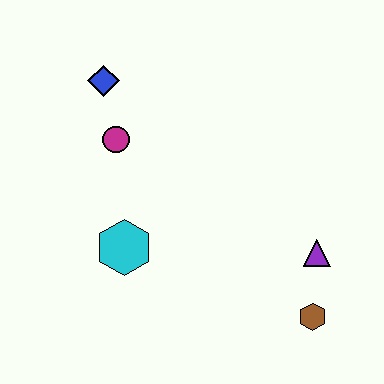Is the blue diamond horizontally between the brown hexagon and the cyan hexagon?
No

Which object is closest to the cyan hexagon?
The magenta circle is closest to the cyan hexagon.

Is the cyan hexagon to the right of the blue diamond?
Yes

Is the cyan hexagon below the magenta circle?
Yes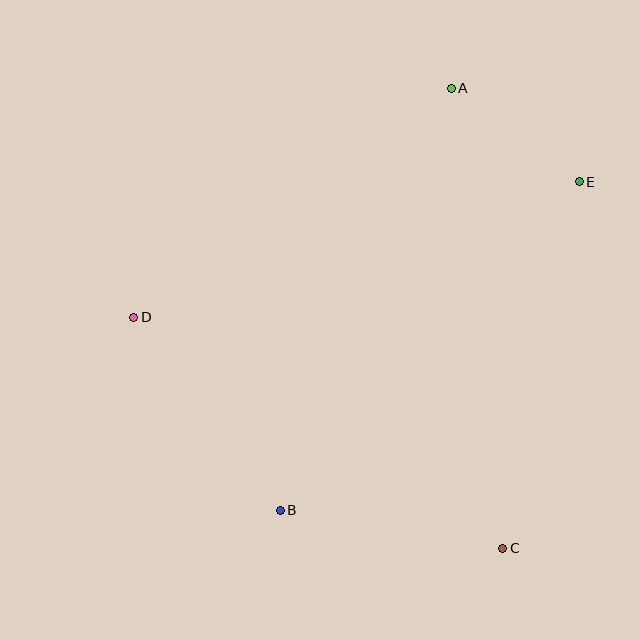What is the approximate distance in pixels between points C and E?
The distance between C and E is approximately 374 pixels.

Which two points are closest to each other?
Points A and E are closest to each other.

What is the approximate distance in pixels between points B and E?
The distance between B and E is approximately 444 pixels.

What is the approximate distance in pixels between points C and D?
The distance between C and D is approximately 435 pixels.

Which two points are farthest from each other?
Points D and E are farthest from each other.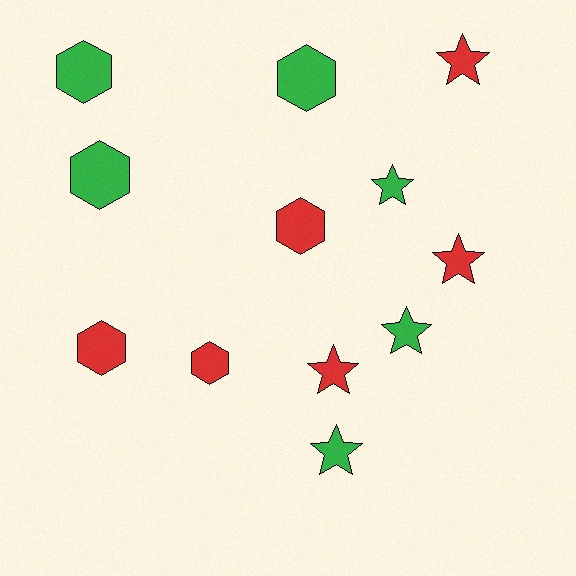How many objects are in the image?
There are 12 objects.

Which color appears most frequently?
Red, with 6 objects.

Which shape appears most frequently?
Star, with 6 objects.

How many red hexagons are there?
There are 3 red hexagons.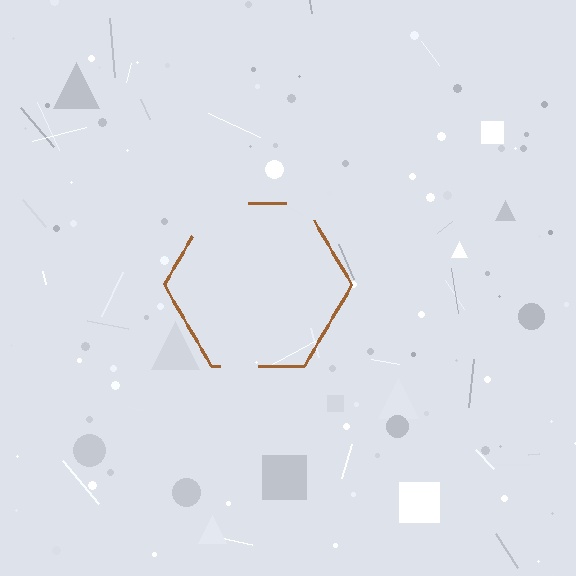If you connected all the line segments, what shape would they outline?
They would outline a hexagon.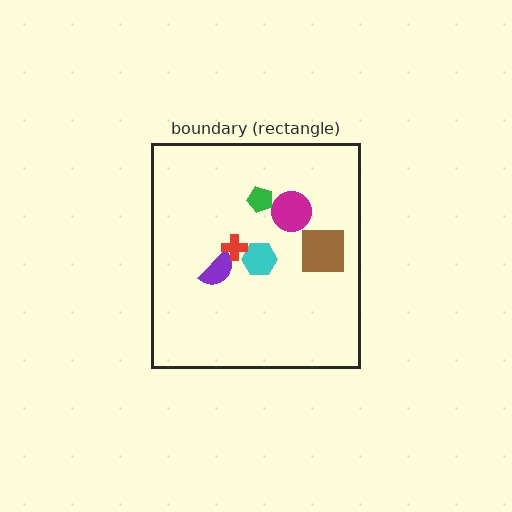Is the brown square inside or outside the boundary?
Inside.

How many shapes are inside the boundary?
6 inside, 0 outside.